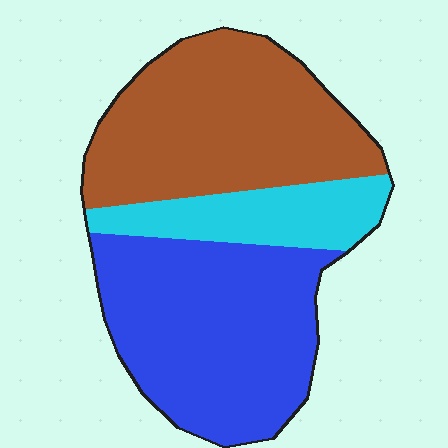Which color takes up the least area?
Cyan, at roughly 15%.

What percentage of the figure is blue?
Blue covers roughly 45% of the figure.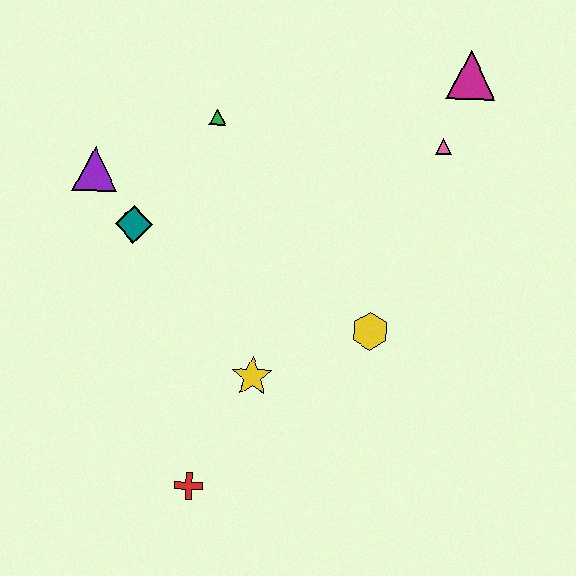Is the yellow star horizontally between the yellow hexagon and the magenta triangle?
No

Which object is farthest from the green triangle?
The red cross is farthest from the green triangle.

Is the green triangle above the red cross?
Yes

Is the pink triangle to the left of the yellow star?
No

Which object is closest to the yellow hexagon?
The yellow star is closest to the yellow hexagon.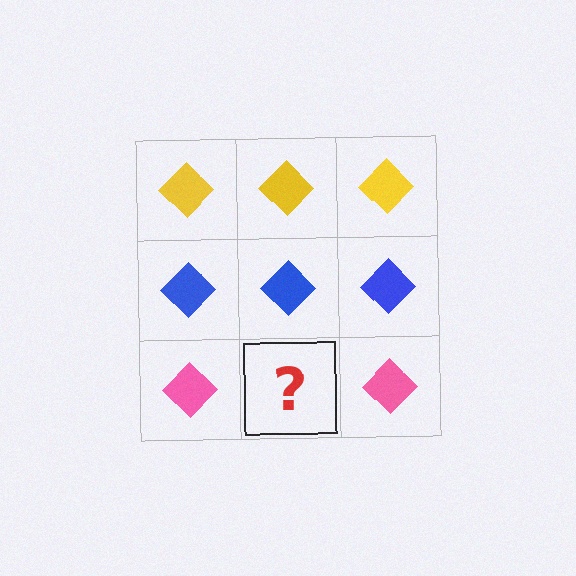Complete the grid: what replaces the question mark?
The question mark should be replaced with a pink diamond.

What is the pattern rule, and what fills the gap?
The rule is that each row has a consistent color. The gap should be filled with a pink diamond.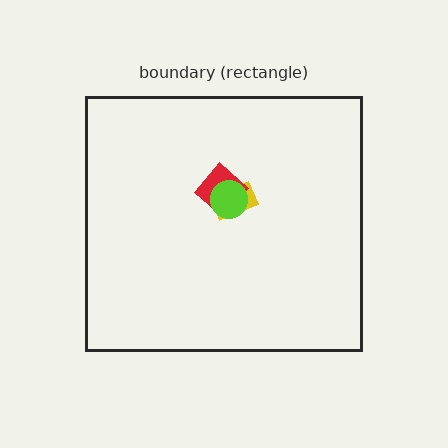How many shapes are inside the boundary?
3 inside, 0 outside.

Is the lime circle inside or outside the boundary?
Inside.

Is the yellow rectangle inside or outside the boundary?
Inside.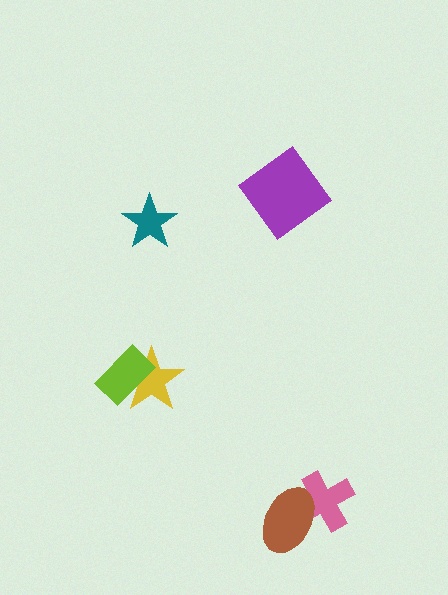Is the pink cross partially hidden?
Yes, it is partially covered by another shape.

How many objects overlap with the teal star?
0 objects overlap with the teal star.